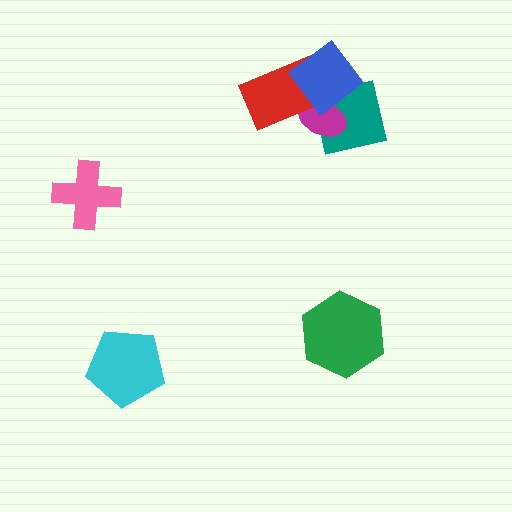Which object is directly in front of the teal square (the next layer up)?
The magenta ellipse is directly in front of the teal square.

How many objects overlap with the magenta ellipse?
3 objects overlap with the magenta ellipse.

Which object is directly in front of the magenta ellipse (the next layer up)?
The red rectangle is directly in front of the magenta ellipse.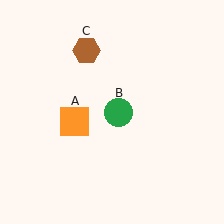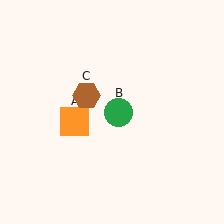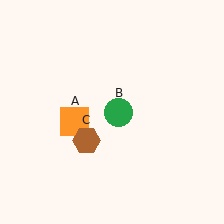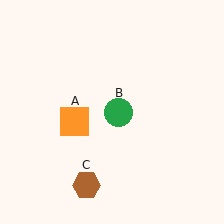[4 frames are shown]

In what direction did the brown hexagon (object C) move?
The brown hexagon (object C) moved down.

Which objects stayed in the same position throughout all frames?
Orange square (object A) and green circle (object B) remained stationary.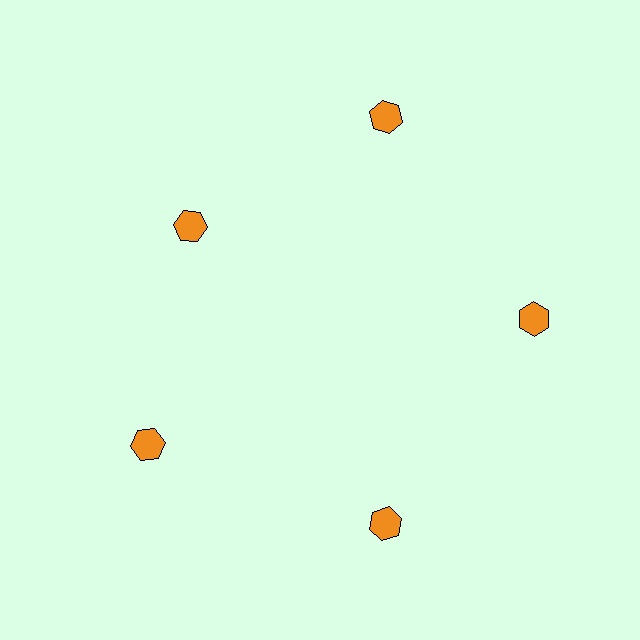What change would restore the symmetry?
The symmetry would be restored by moving it outward, back onto the ring so that all 5 hexagons sit at equal angles and equal distance from the center.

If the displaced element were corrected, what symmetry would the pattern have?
It would have 5-fold rotational symmetry — the pattern would map onto itself every 72 degrees.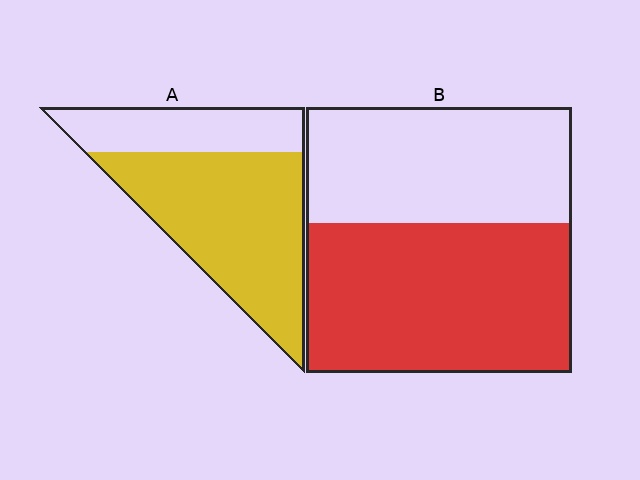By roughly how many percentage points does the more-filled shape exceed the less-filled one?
By roughly 15 percentage points (A over B).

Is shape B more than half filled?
Yes.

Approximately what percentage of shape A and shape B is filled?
A is approximately 70% and B is approximately 55%.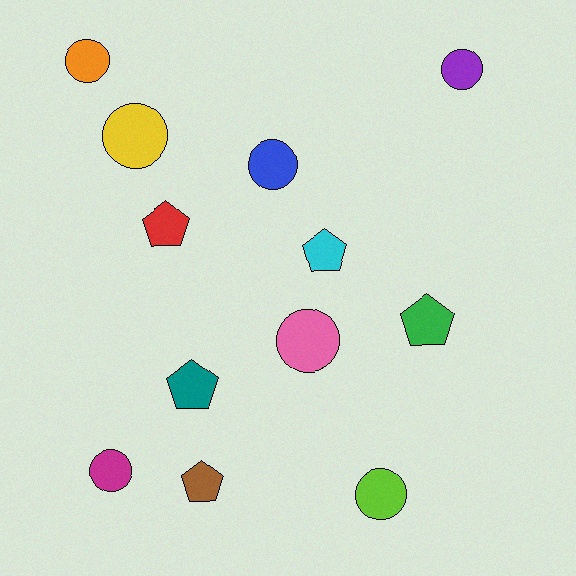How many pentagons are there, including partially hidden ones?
There are 5 pentagons.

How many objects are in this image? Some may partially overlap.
There are 12 objects.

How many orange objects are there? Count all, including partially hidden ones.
There is 1 orange object.